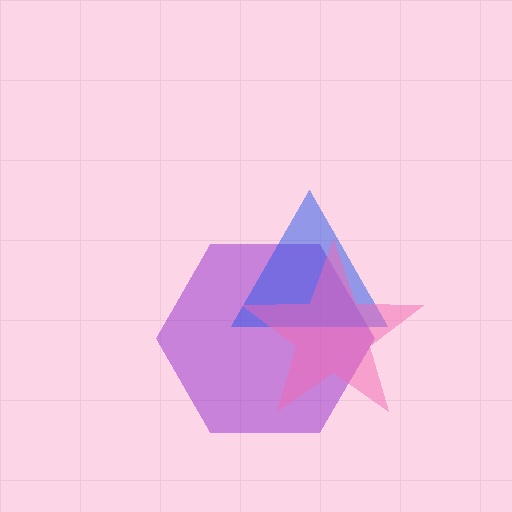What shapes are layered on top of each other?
The layered shapes are: a purple hexagon, a blue triangle, a pink star.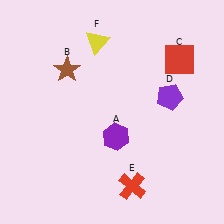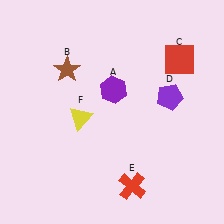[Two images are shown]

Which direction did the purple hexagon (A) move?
The purple hexagon (A) moved up.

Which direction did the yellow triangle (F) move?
The yellow triangle (F) moved down.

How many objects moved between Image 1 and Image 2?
2 objects moved between the two images.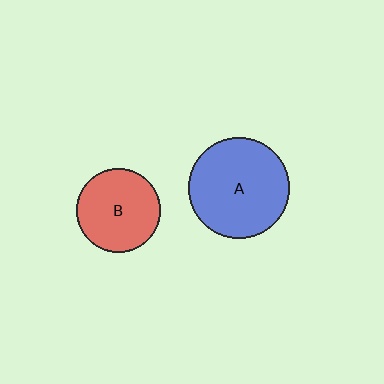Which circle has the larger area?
Circle A (blue).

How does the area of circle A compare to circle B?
Approximately 1.5 times.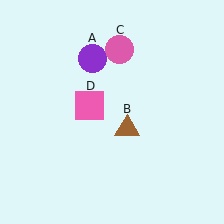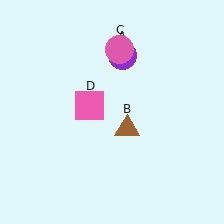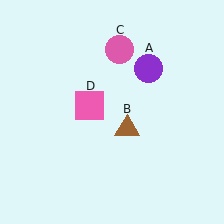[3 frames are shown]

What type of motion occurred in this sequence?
The purple circle (object A) rotated clockwise around the center of the scene.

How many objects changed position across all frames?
1 object changed position: purple circle (object A).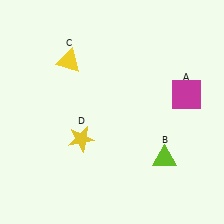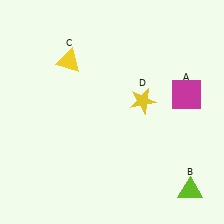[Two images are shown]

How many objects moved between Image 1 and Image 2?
2 objects moved between the two images.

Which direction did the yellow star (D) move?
The yellow star (D) moved right.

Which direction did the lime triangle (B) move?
The lime triangle (B) moved down.